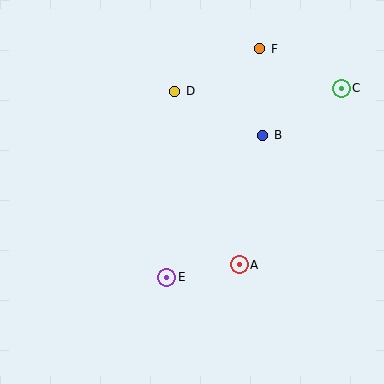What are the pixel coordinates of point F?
Point F is at (260, 49).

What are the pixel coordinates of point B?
Point B is at (263, 135).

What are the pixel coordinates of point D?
Point D is at (175, 91).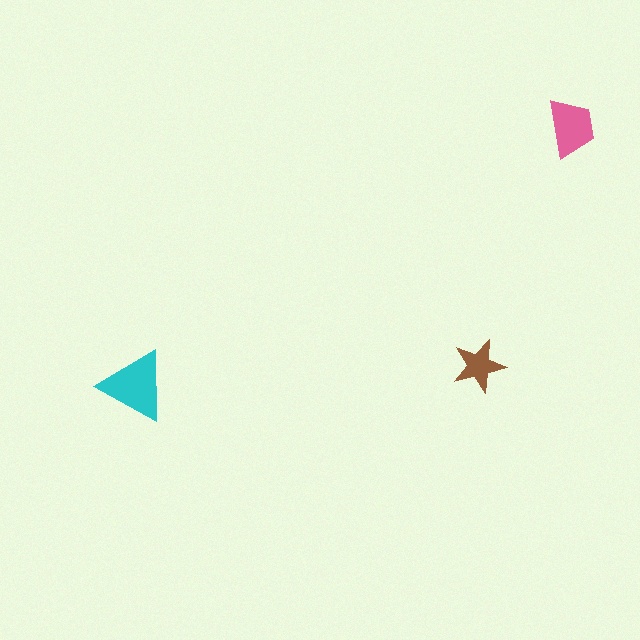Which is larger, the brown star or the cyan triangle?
The cyan triangle.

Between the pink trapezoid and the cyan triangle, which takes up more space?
The cyan triangle.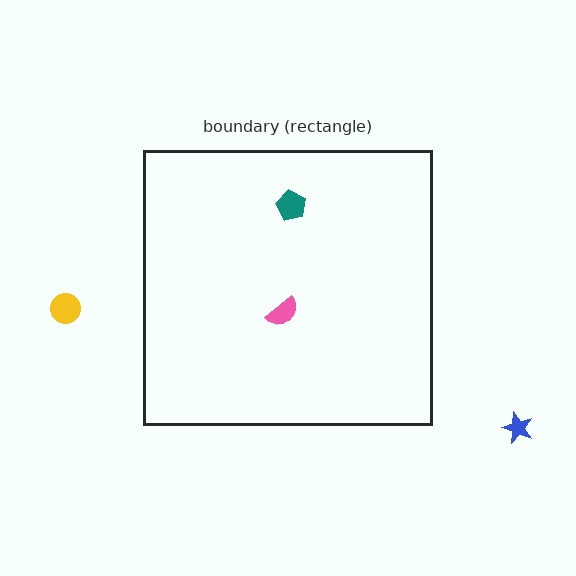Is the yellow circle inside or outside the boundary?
Outside.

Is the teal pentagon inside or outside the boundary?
Inside.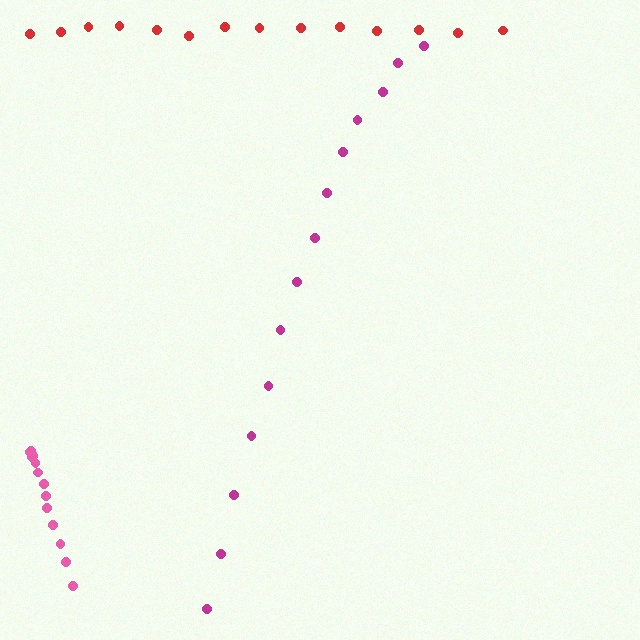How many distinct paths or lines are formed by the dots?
There are 3 distinct paths.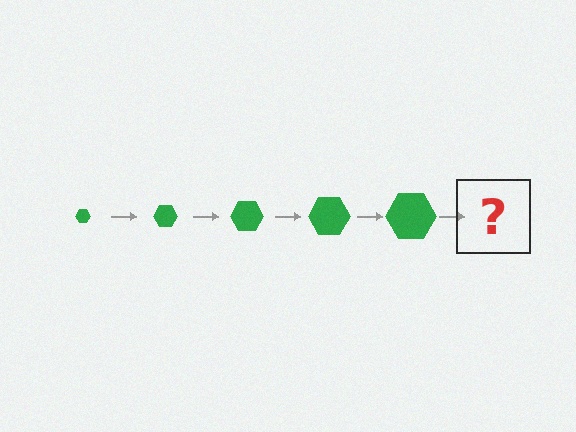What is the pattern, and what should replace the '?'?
The pattern is that the hexagon gets progressively larger each step. The '?' should be a green hexagon, larger than the previous one.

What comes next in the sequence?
The next element should be a green hexagon, larger than the previous one.